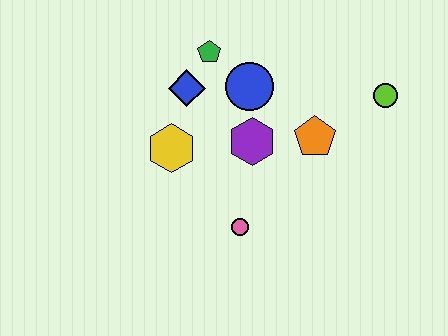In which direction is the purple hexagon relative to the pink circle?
The purple hexagon is above the pink circle.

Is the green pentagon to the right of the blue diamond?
Yes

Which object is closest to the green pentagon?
The blue diamond is closest to the green pentagon.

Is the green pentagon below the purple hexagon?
No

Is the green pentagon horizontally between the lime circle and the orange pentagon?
No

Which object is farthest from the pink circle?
The lime circle is farthest from the pink circle.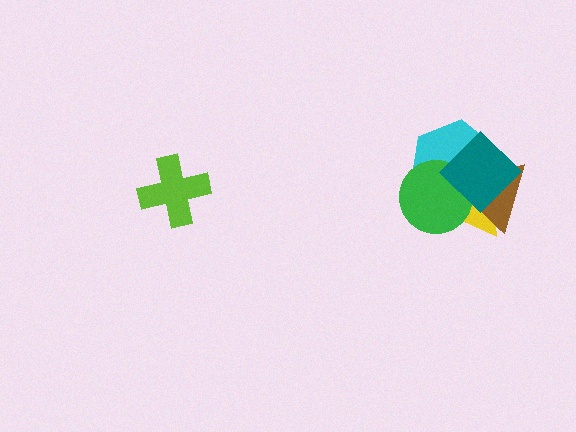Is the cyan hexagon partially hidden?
Yes, it is partially covered by another shape.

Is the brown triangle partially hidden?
Yes, it is partially covered by another shape.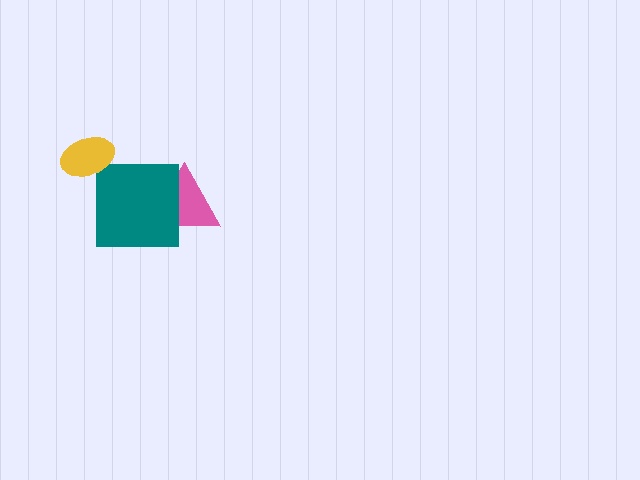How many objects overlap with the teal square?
1 object overlaps with the teal square.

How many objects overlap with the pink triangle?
1 object overlaps with the pink triangle.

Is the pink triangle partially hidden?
Yes, it is partially covered by another shape.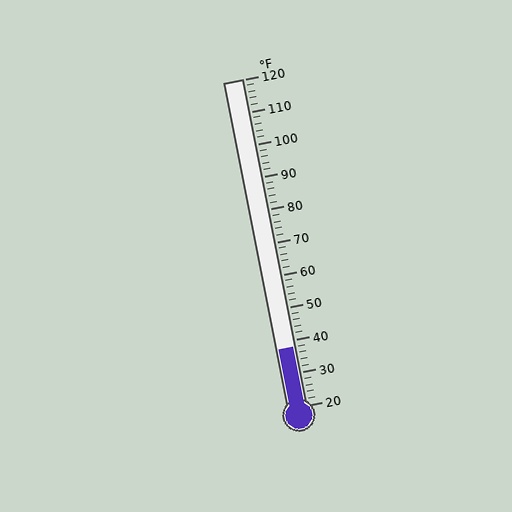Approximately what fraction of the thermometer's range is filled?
The thermometer is filled to approximately 20% of its range.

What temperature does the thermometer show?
The thermometer shows approximately 38°F.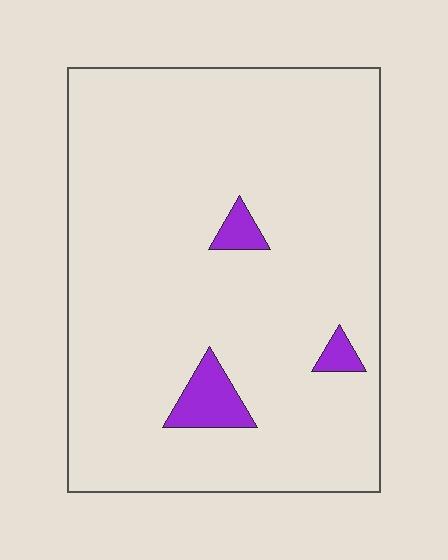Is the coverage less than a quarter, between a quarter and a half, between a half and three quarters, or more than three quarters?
Less than a quarter.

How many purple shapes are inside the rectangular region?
3.